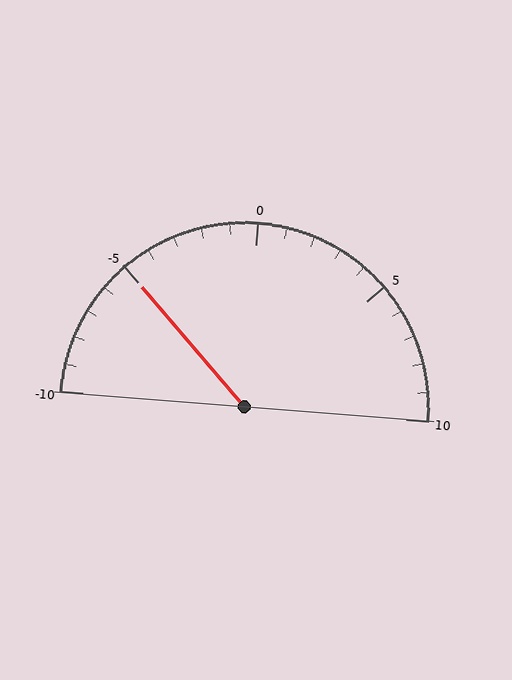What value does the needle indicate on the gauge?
The needle indicates approximately -5.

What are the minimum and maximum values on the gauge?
The gauge ranges from -10 to 10.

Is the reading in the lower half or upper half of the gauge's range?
The reading is in the lower half of the range (-10 to 10).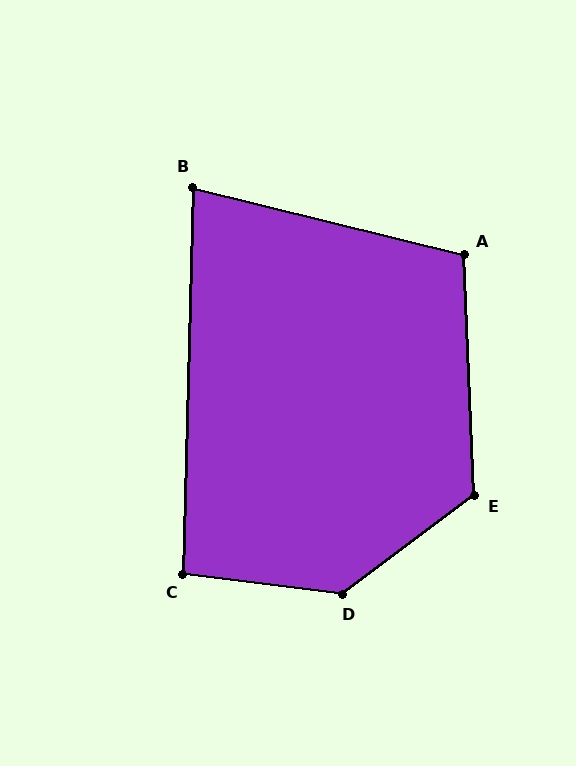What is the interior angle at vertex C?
Approximately 96 degrees (obtuse).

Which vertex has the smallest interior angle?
B, at approximately 77 degrees.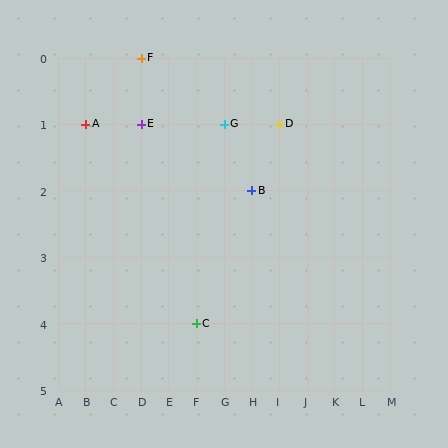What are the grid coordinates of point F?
Point F is at grid coordinates (D, 0).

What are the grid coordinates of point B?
Point B is at grid coordinates (H, 2).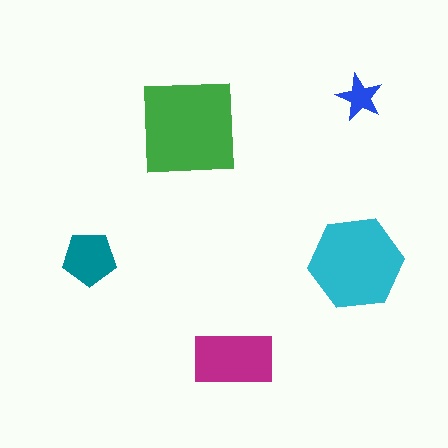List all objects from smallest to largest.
The blue star, the teal pentagon, the magenta rectangle, the cyan hexagon, the green square.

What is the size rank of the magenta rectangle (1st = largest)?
3rd.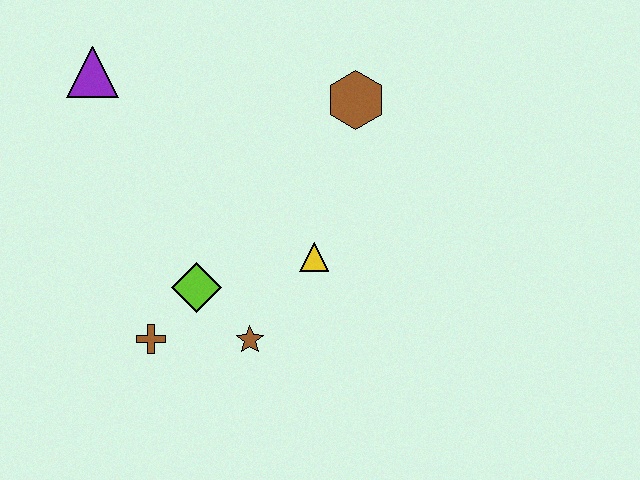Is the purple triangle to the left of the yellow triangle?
Yes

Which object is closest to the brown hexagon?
The yellow triangle is closest to the brown hexagon.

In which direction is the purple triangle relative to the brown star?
The purple triangle is above the brown star.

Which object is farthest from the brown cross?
The brown hexagon is farthest from the brown cross.